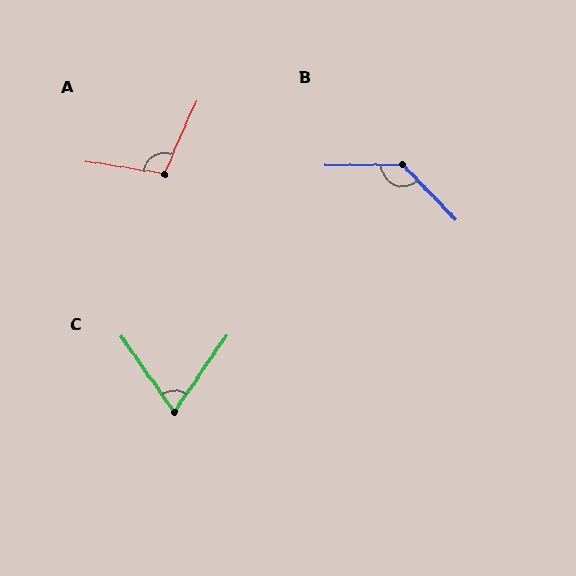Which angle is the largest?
B, at approximately 133 degrees.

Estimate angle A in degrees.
Approximately 105 degrees.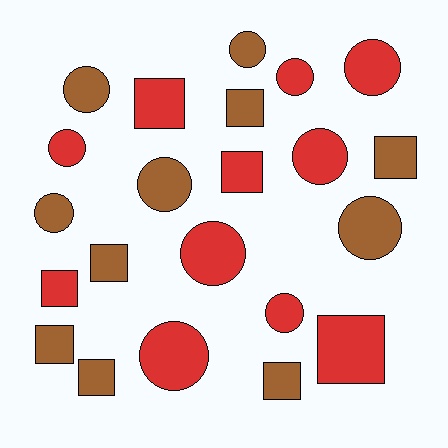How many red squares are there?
There are 4 red squares.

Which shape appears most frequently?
Circle, with 12 objects.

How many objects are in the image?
There are 22 objects.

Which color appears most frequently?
Brown, with 11 objects.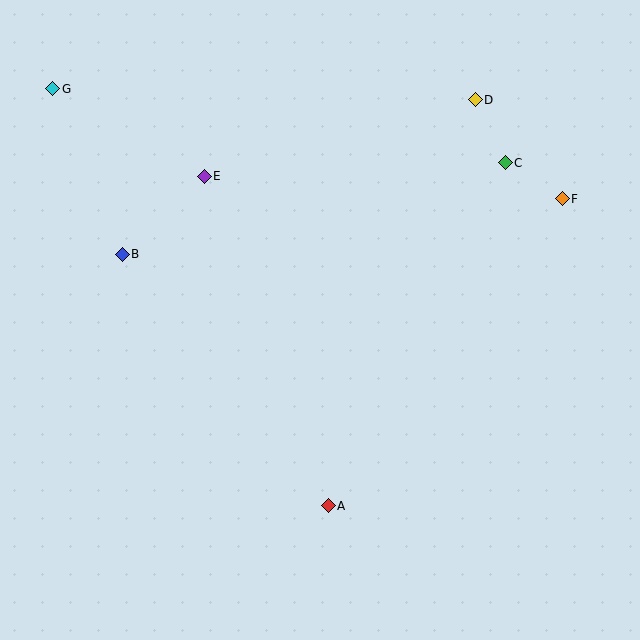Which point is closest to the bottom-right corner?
Point A is closest to the bottom-right corner.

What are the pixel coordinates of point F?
Point F is at (562, 199).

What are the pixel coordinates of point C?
Point C is at (505, 163).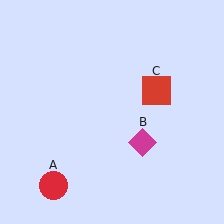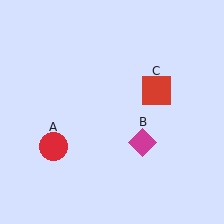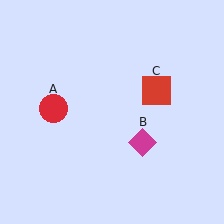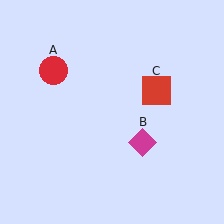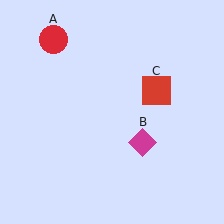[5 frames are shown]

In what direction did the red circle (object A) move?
The red circle (object A) moved up.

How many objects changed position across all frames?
1 object changed position: red circle (object A).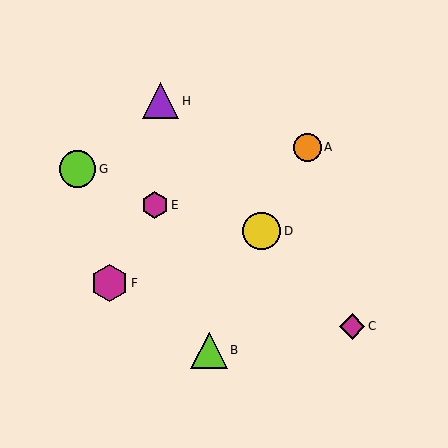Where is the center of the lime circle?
The center of the lime circle is at (78, 169).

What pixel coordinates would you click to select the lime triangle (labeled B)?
Click at (209, 350) to select the lime triangle B.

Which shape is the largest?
The magenta hexagon (labeled F) is the largest.